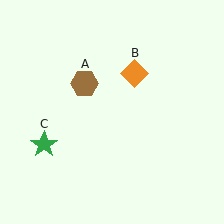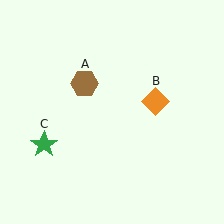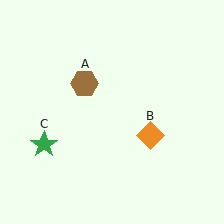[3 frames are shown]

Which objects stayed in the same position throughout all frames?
Brown hexagon (object A) and green star (object C) remained stationary.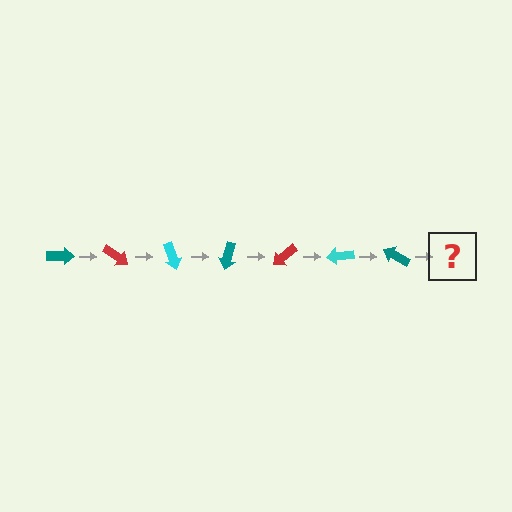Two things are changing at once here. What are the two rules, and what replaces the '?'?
The two rules are that it rotates 35 degrees each step and the color cycles through teal, red, and cyan. The '?' should be a red arrow, rotated 245 degrees from the start.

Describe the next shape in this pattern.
It should be a red arrow, rotated 245 degrees from the start.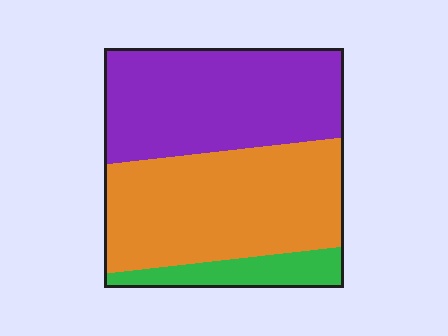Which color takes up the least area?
Green, at roughly 10%.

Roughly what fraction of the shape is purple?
Purple takes up between a third and a half of the shape.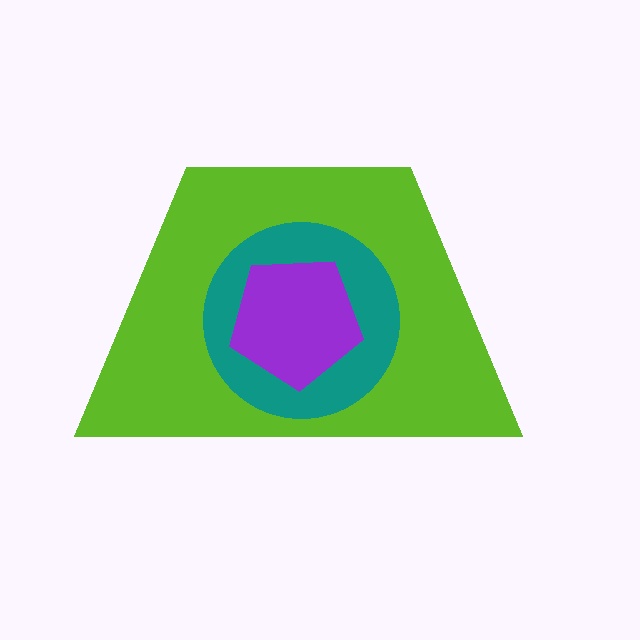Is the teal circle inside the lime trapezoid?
Yes.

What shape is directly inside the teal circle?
The purple pentagon.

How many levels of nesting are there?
3.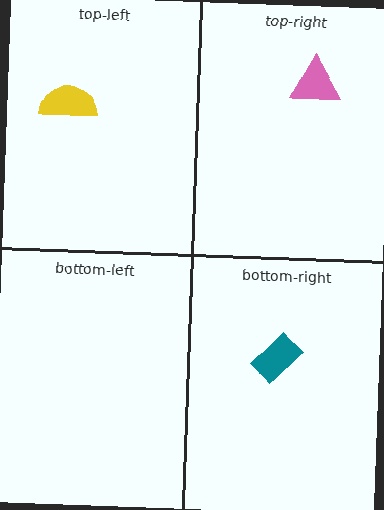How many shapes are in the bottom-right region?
1.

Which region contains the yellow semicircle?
The top-left region.